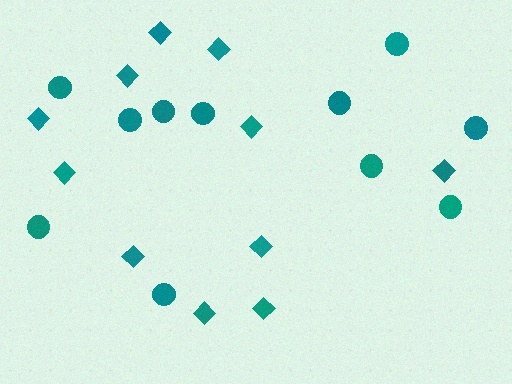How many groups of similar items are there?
There are 2 groups: one group of diamonds (11) and one group of circles (11).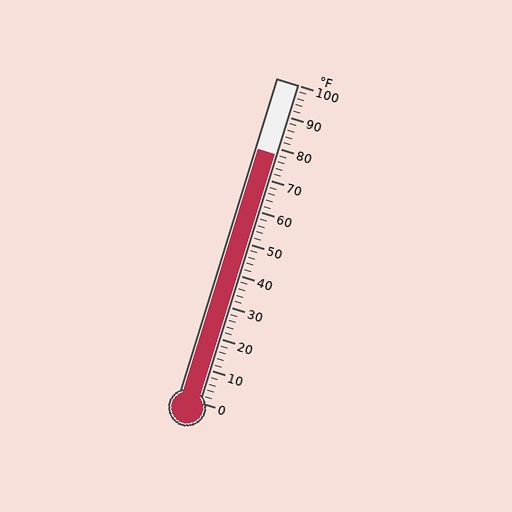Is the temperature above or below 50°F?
The temperature is above 50°F.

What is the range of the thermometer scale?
The thermometer scale ranges from 0°F to 100°F.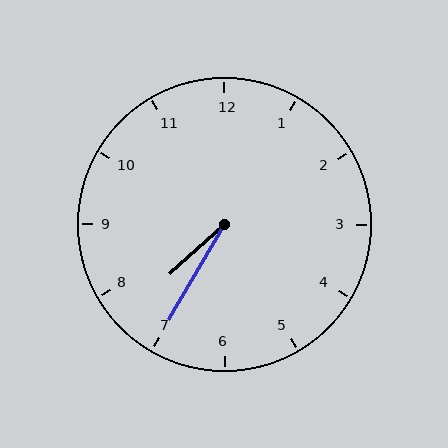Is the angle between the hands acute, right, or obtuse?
It is acute.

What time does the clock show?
7:35.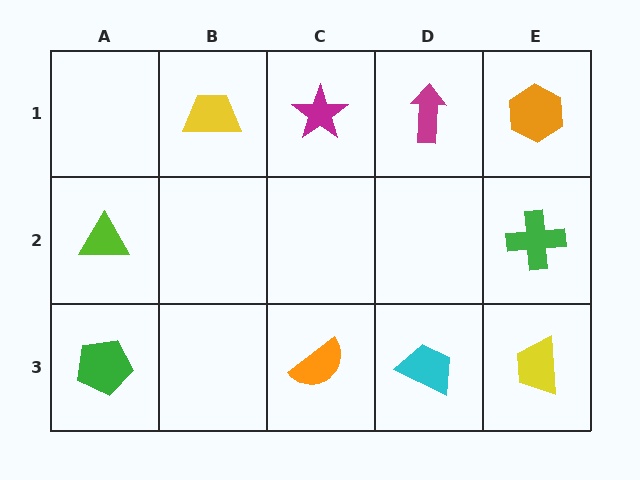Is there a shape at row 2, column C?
No, that cell is empty.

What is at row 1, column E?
An orange hexagon.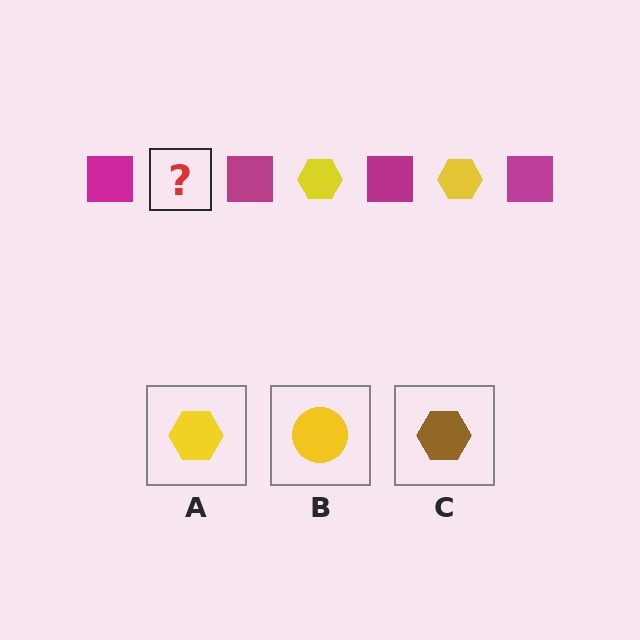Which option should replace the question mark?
Option A.